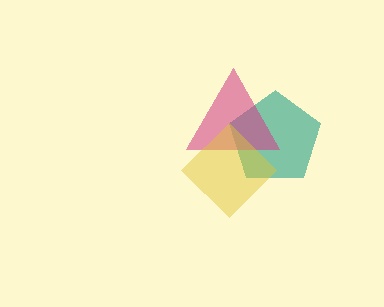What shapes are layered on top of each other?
The layered shapes are: a teal pentagon, a magenta triangle, a yellow diamond.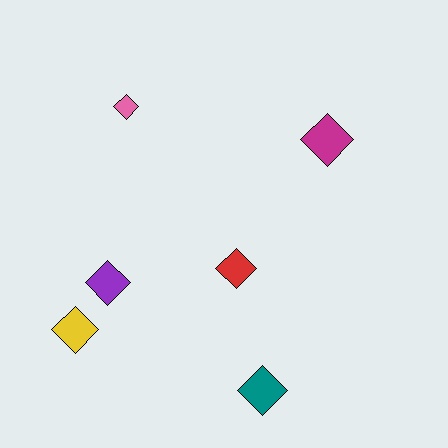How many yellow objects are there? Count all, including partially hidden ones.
There is 1 yellow object.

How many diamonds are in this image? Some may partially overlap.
There are 6 diamonds.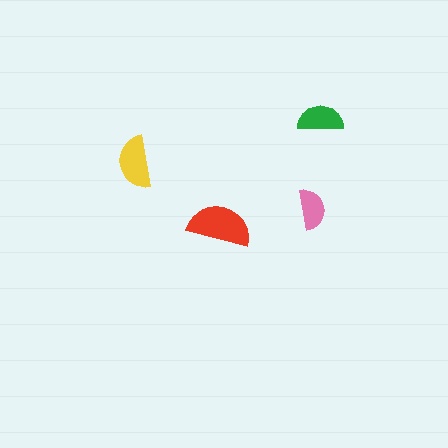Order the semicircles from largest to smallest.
the red one, the yellow one, the green one, the pink one.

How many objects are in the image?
There are 4 objects in the image.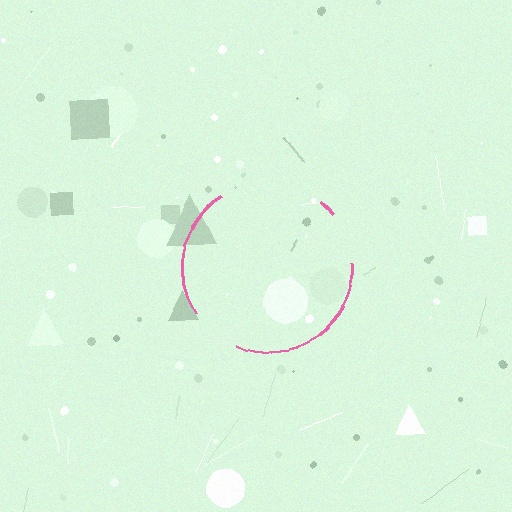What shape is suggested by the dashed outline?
The dashed outline suggests a circle.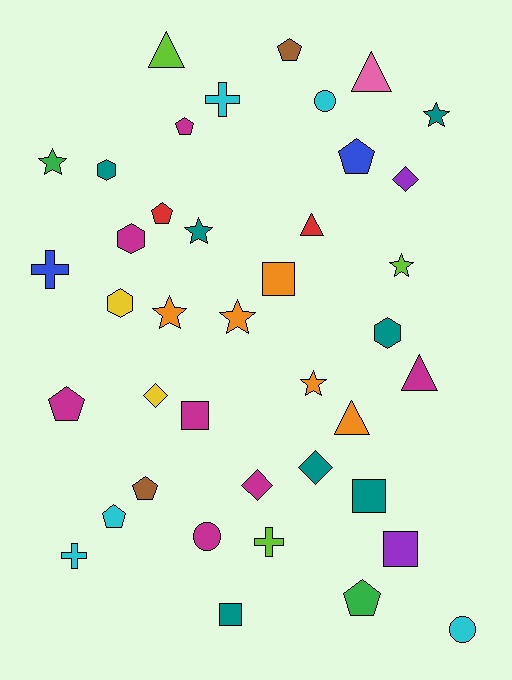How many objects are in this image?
There are 40 objects.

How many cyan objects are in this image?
There are 5 cyan objects.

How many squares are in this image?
There are 5 squares.